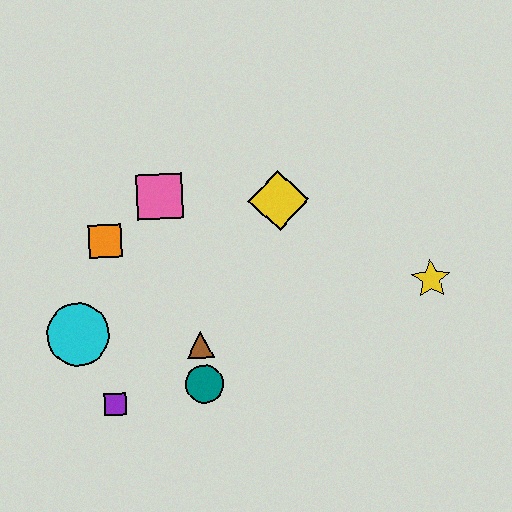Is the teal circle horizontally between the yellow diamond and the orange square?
Yes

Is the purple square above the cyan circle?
No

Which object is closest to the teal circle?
The brown triangle is closest to the teal circle.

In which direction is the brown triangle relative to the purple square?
The brown triangle is to the right of the purple square.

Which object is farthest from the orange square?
The yellow star is farthest from the orange square.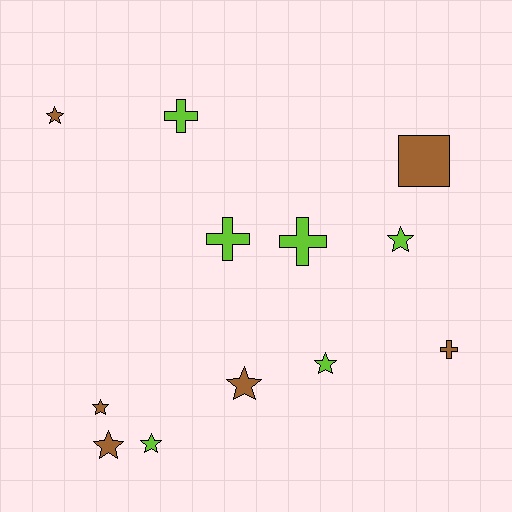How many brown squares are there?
There is 1 brown square.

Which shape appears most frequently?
Star, with 7 objects.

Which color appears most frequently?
Brown, with 6 objects.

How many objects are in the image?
There are 12 objects.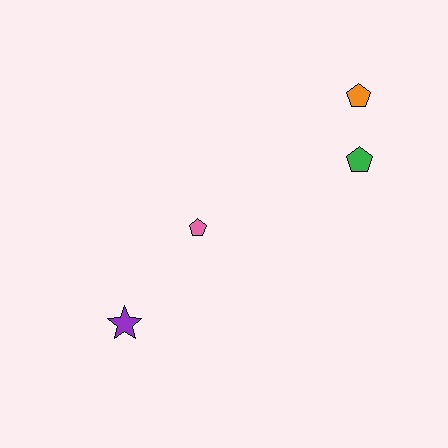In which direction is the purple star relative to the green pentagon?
The purple star is to the left of the green pentagon.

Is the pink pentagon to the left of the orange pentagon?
Yes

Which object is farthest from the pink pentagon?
The orange pentagon is farthest from the pink pentagon.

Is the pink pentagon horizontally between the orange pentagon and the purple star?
Yes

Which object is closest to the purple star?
The pink pentagon is closest to the purple star.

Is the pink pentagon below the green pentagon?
Yes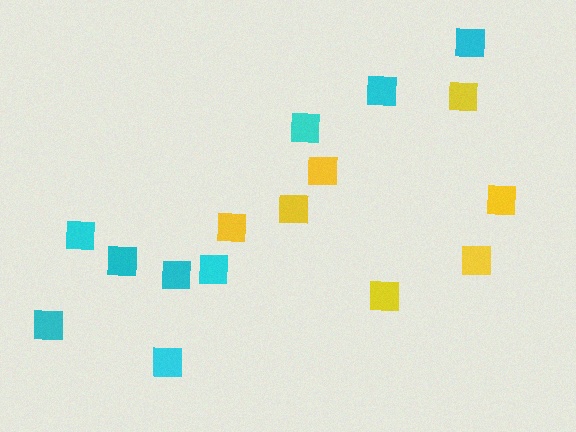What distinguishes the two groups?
There are 2 groups: one group of cyan squares (9) and one group of yellow squares (7).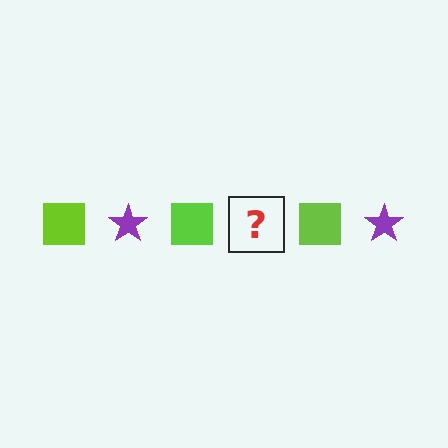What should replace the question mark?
The question mark should be replaced with a purple star.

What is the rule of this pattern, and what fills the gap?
The rule is that the pattern alternates between lime square and purple star. The gap should be filled with a purple star.